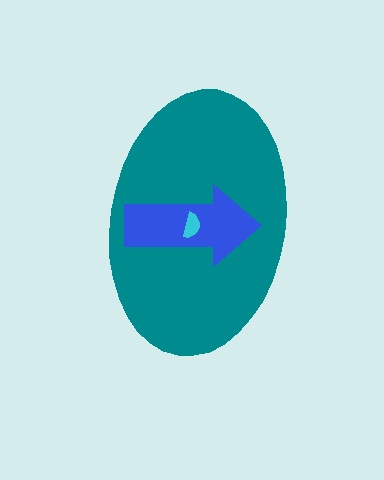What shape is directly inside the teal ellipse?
The blue arrow.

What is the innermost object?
The cyan semicircle.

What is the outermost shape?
The teal ellipse.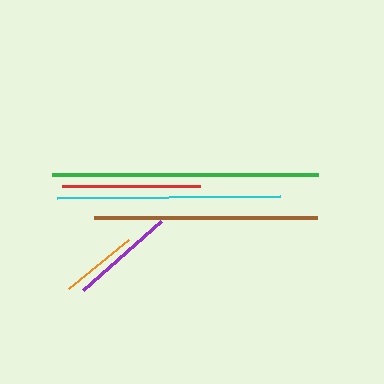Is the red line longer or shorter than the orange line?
The red line is longer than the orange line.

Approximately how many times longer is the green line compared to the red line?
The green line is approximately 1.9 times the length of the red line.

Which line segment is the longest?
The green line is the longest at approximately 267 pixels.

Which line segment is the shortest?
The orange line is the shortest at approximately 77 pixels.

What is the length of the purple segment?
The purple segment is approximately 105 pixels long.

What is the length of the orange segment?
The orange segment is approximately 77 pixels long.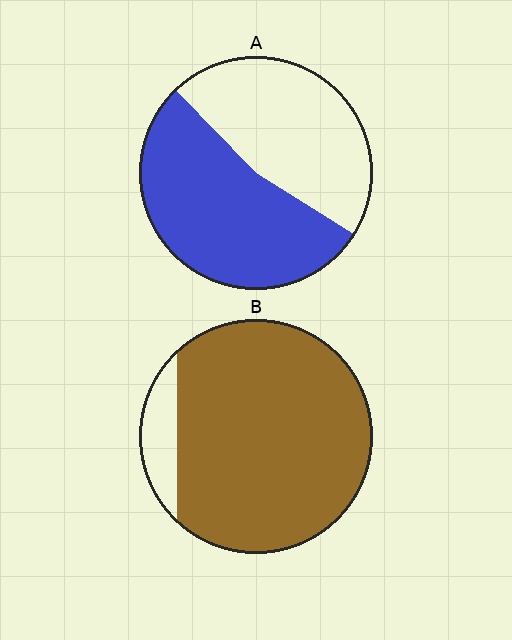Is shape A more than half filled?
Roughly half.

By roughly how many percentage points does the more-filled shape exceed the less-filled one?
By roughly 35 percentage points (B over A).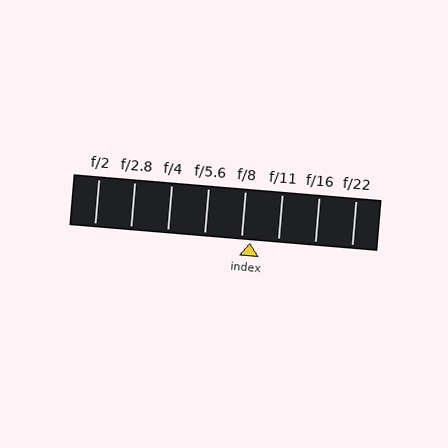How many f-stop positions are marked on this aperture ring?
There are 8 f-stop positions marked.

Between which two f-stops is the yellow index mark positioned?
The index mark is between f/8 and f/11.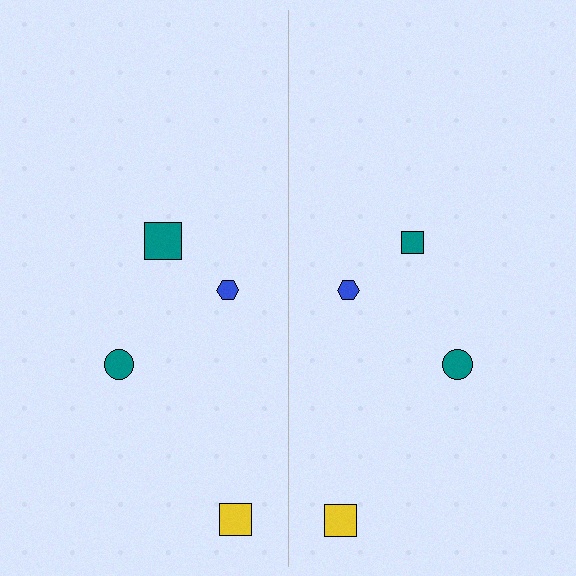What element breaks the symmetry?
The teal square on the right side has a different size than its mirror counterpart.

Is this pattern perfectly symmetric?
No, the pattern is not perfectly symmetric. The teal square on the right side has a different size than its mirror counterpart.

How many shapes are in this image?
There are 8 shapes in this image.